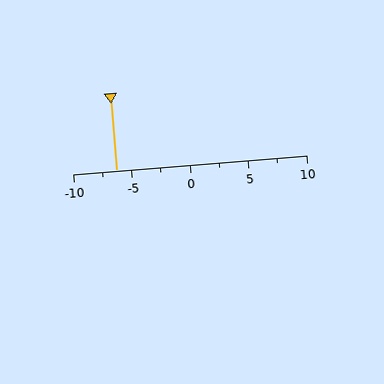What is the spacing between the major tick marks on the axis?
The major ticks are spaced 5 apart.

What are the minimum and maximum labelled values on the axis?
The axis runs from -10 to 10.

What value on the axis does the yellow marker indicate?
The marker indicates approximately -6.2.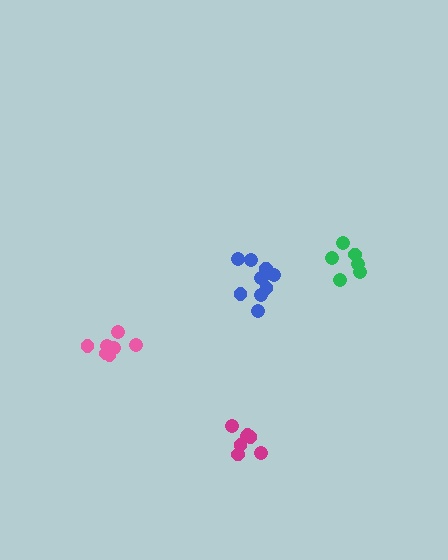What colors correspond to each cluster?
The clusters are colored: magenta, green, pink, blue.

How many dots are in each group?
Group 1: 7 dots, Group 2: 6 dots, Group 3: 7 dots, Group 4: 10 dots (30 total).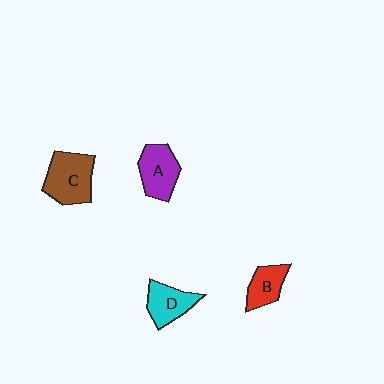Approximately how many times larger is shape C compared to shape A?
Approximately 1.2 times.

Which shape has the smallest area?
Shape B (red).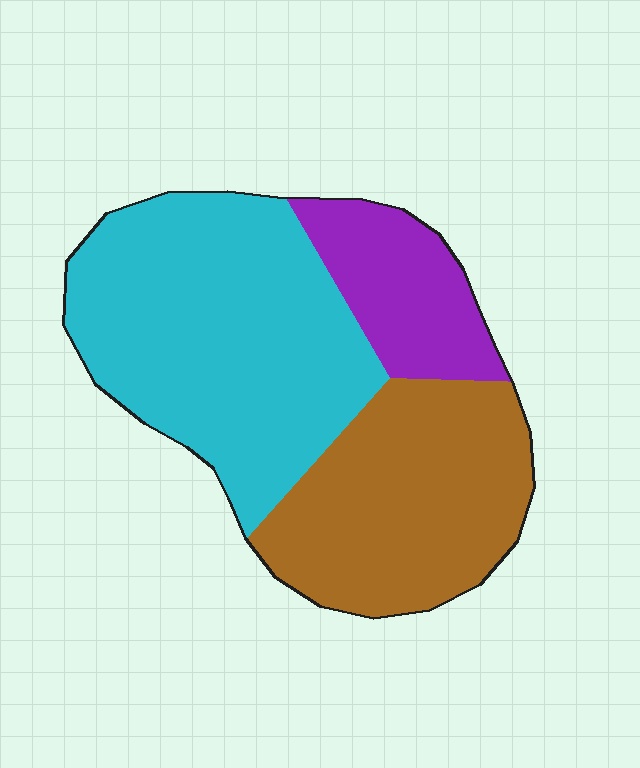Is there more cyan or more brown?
Cyan.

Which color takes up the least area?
Purple, at roughly 15%.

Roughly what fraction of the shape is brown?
Brown takes up about one third (1/3) of the shape.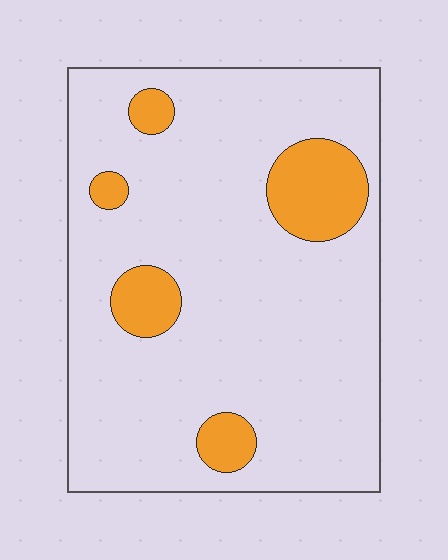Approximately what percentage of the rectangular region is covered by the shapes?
Approximately 15%.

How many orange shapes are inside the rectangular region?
5.